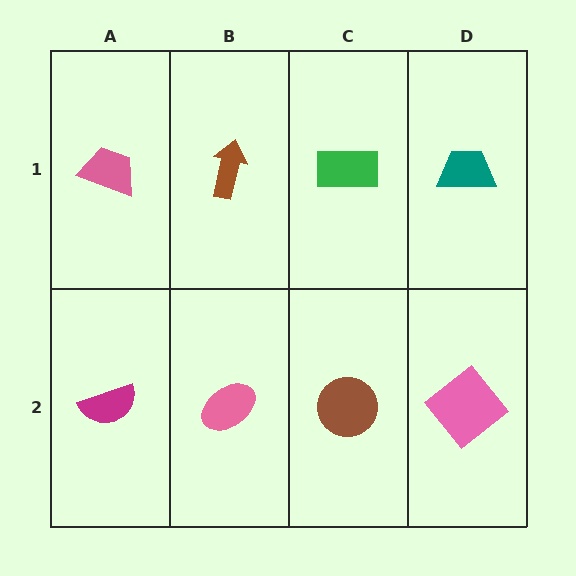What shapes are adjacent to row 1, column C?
A brown circle (row 2, column C), a brown arrow (row 1, column B), a teal trapezoid (row 1, column D).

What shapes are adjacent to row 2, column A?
A pink trapezoid (row 1, column A), a pink ellipse (row 2, column B).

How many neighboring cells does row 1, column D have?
2.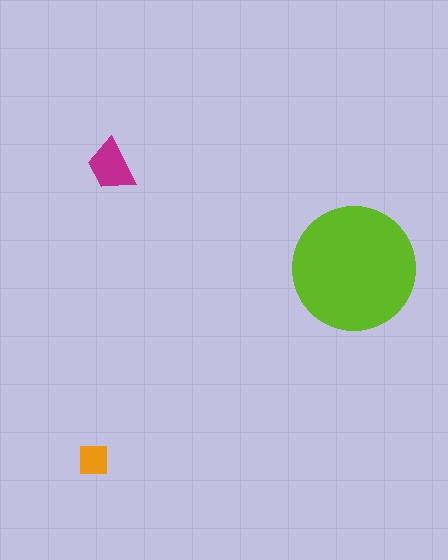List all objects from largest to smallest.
The lime circle, the magenta trapezoid, the orange square.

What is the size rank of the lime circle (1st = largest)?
1st.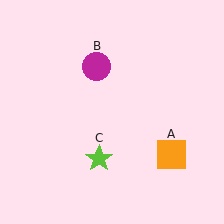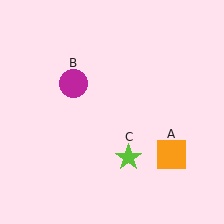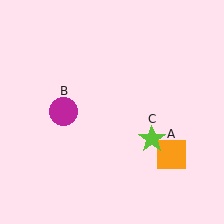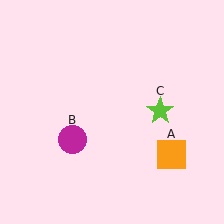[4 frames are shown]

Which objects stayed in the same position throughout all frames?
Orange square (object A) remained stationary.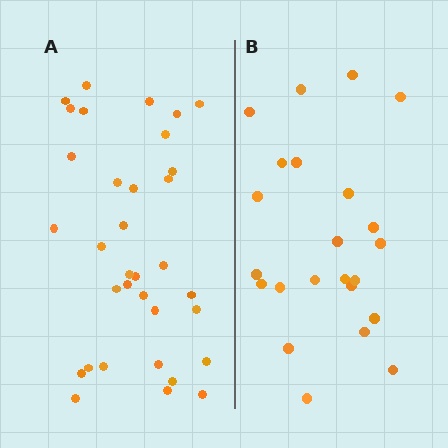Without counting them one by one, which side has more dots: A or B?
Region A (the left region) has more dots.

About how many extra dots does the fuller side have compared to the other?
Region A has roughly 12 or so more dots than region B.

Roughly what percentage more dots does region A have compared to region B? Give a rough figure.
About 50% more.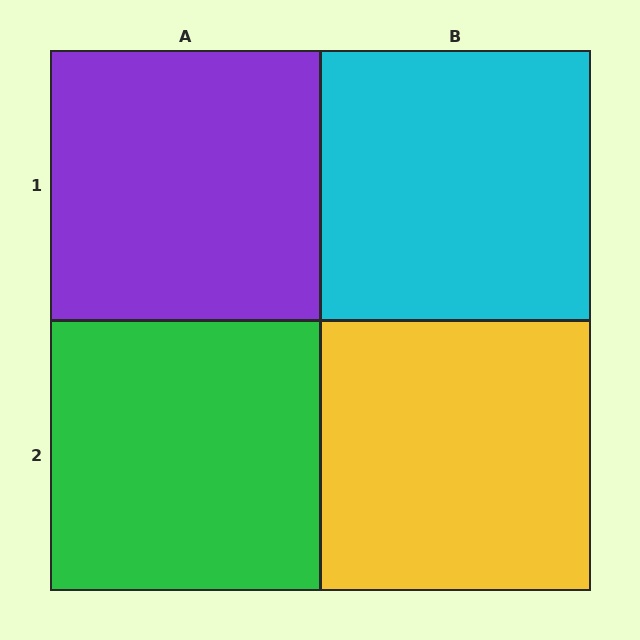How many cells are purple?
1 cell is purple.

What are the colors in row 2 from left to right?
Green, yellow.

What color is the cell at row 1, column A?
Purple.